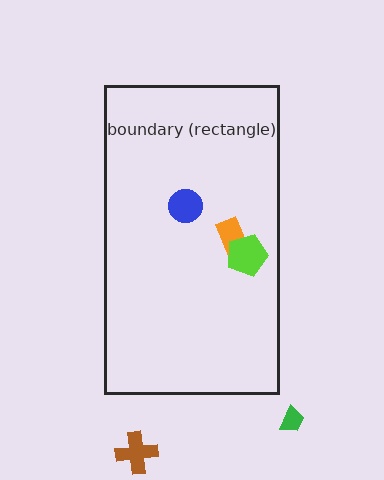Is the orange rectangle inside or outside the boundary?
Inside.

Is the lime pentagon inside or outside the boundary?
Inside.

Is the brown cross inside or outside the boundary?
Outside.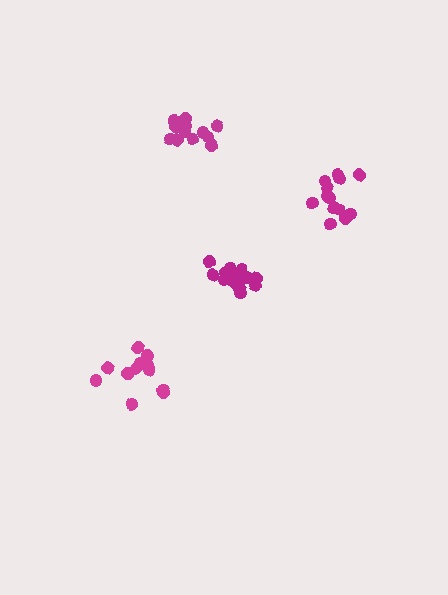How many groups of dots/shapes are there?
There are 4 groups.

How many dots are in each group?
Group 1: 13 dots, Group 2: 18 dots, Group 3: 13 dots, Group 4: 12 dots (56 total).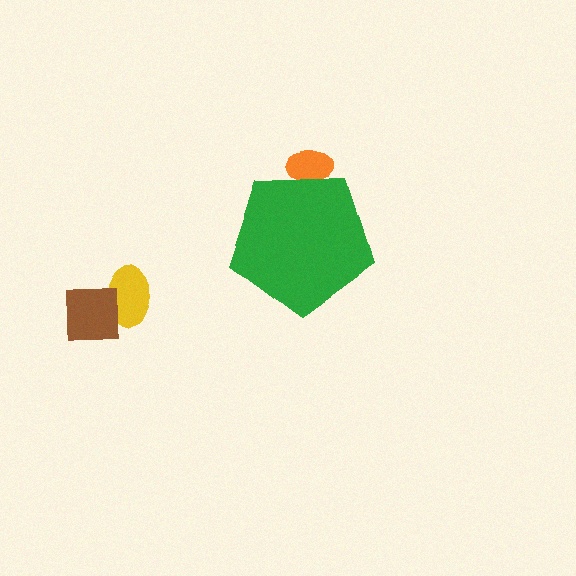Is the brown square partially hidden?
No, the brown square is fully visible.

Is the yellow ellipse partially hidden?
No, the yellow ellipse is fully visible.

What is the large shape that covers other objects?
A green pentagon.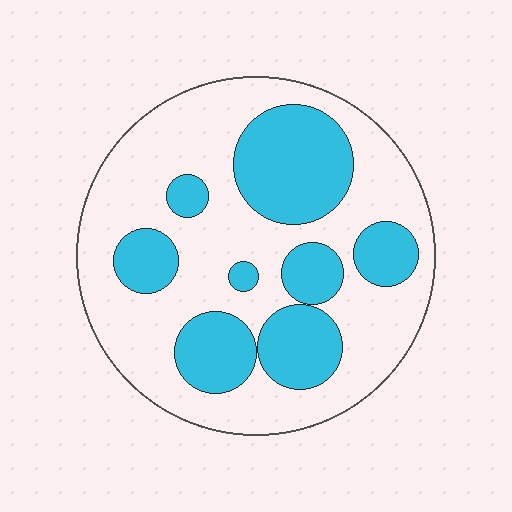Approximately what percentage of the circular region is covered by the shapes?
Approximately 35%.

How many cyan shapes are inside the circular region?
8.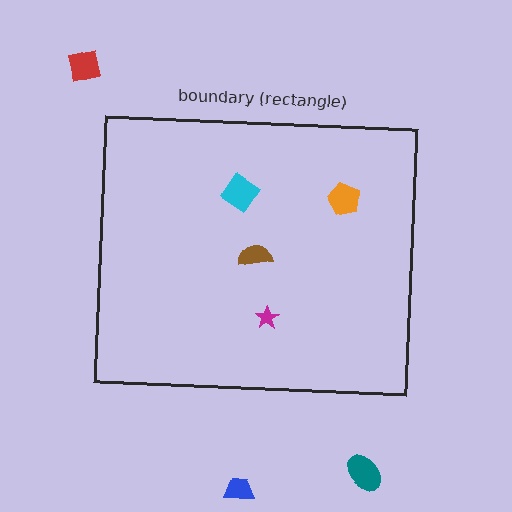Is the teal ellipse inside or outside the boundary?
Outside.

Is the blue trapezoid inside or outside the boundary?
Outside.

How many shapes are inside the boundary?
4 inside, 3 outside.